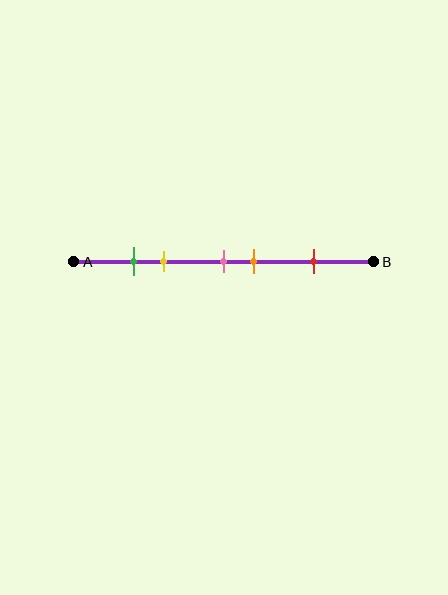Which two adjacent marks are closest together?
The green and yellow marks are the closest adjacent pair.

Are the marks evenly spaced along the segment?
No, the marks are not evenly spaced.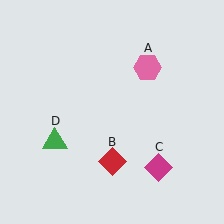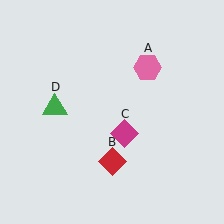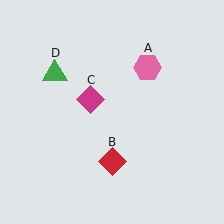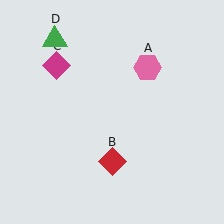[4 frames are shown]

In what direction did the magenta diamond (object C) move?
The magenta diamond (object C) moved up and to the left.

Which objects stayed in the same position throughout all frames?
Pink hexagon (object A) and red diamond (object B) remained stationary.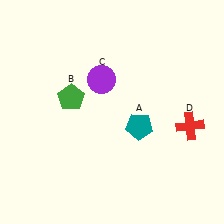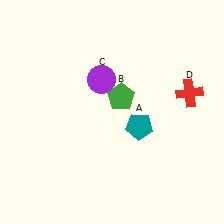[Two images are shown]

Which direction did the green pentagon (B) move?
The green pentagon (B) moved right.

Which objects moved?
The objects that moved are: the green pentagon (B), the red cross (D).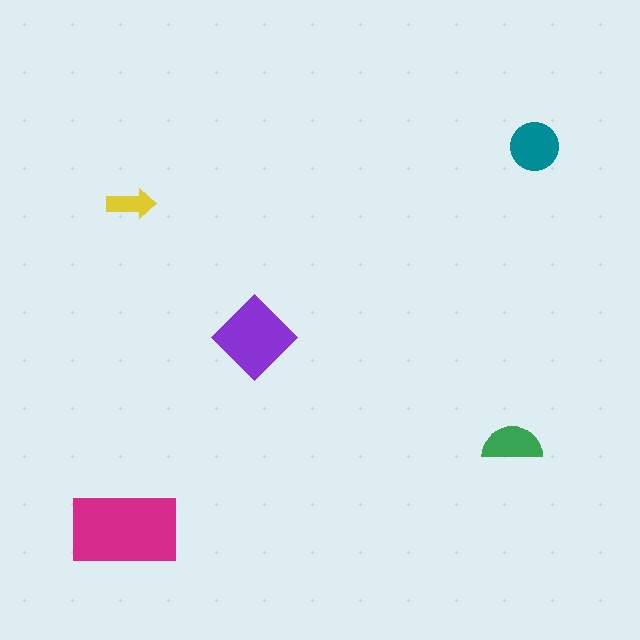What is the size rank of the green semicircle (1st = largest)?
4th.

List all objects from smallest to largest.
The yellow arrow, the green semicircle, the teal circle, the purple diamond, the magenta rectangle.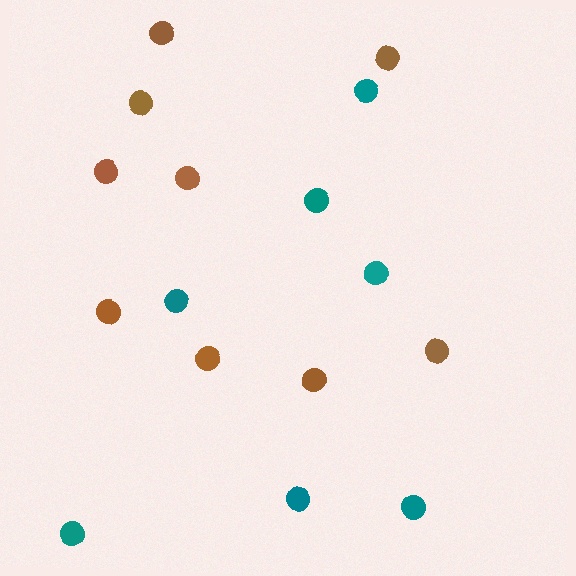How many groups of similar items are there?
There are 2 groups: one group of teal circles (7) and one group of brown circles (9).